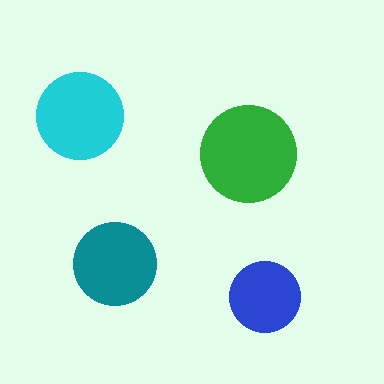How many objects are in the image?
There are 4 objects in the image.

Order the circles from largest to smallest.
the green one, the cyan one, the teal one, the blue one.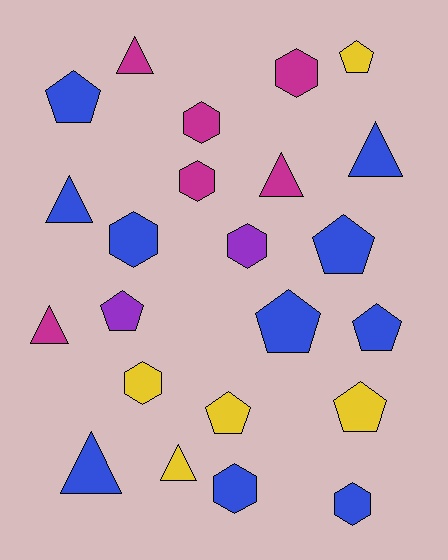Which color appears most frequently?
Blue, with 10 objects.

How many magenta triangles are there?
There are 3 magenta triangles.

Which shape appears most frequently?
Pentagon, with 8 objects.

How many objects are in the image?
There are 23 objects.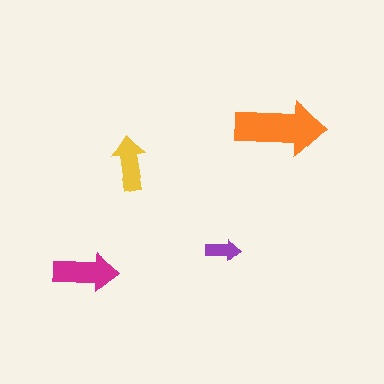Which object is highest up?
The orange arrow is topmost.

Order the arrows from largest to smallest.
the orange one, the magenta one, the yellow one, the purple one.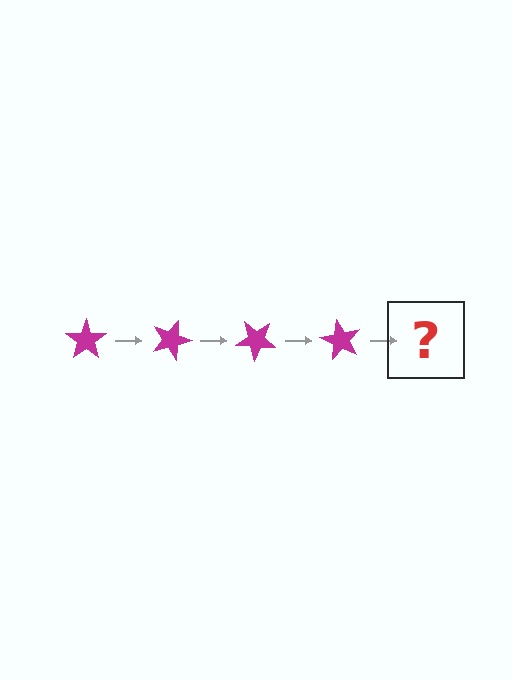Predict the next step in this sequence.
The next step is a magenta star rotated 80 degrees.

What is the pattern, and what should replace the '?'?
The pattern is that the star rotates 20 degrees each step. The '?' should be a magenta star rotated 80 degrees.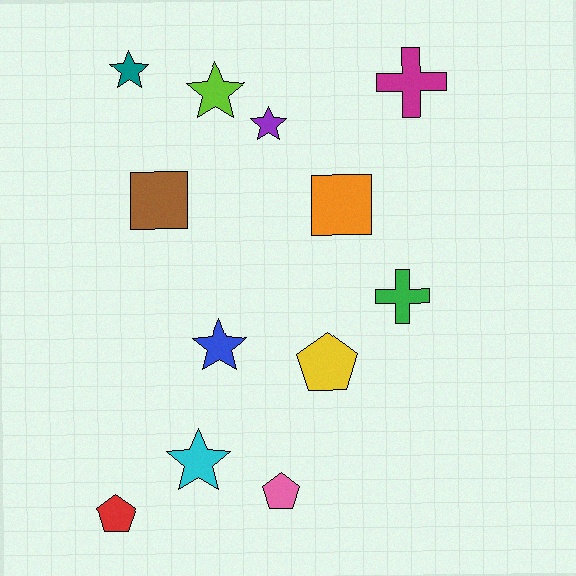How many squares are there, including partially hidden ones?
There are 2 squares.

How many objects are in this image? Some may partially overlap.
There are 12 objects.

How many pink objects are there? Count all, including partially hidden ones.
There is 1 pink object.